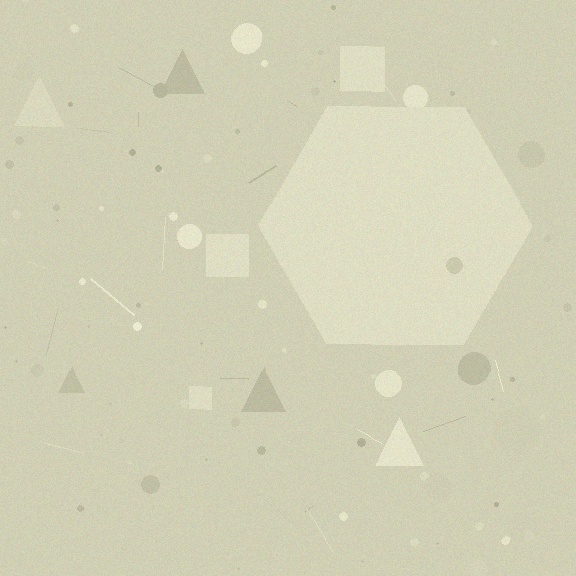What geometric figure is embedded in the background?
A hexagon is embedded in the background.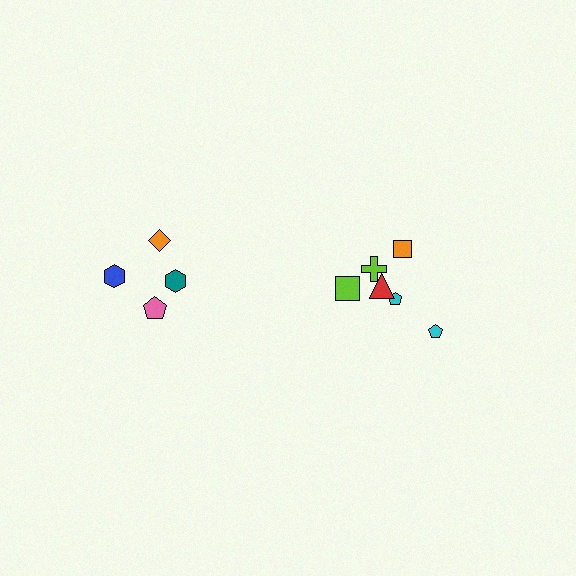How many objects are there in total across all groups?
There are 10 objects.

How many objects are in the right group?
There are 6 objects.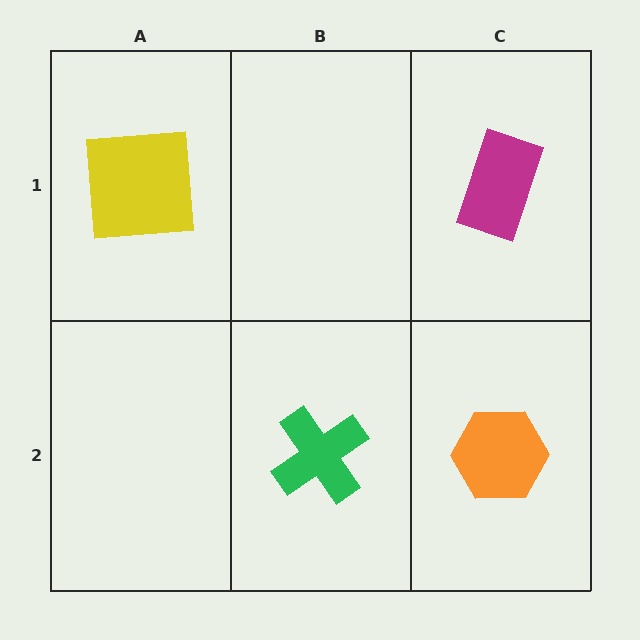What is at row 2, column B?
A green cross.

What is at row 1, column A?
A yellow square.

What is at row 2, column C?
An orange hexagon.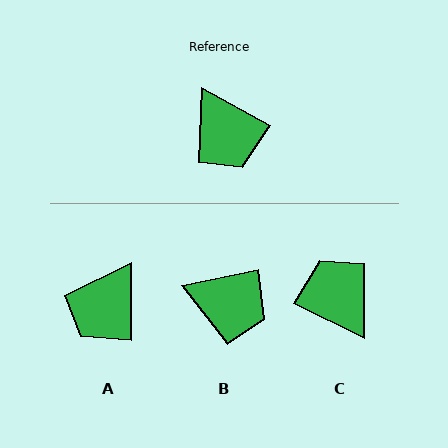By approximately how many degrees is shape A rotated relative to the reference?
Approximately 61 degrees clockwise.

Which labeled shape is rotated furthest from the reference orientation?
C, about 178 degrees away.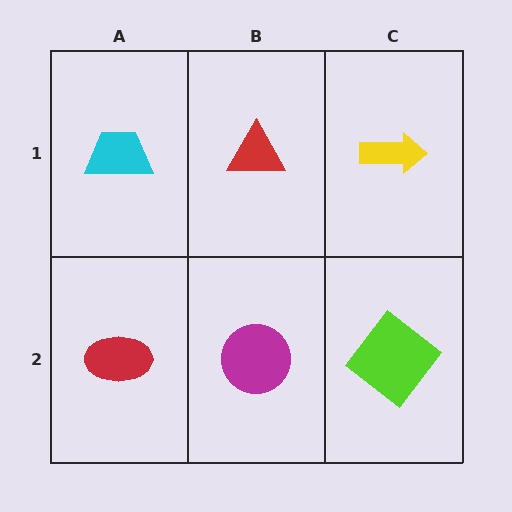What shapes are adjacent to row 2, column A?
A cyan trapezoid (row 1, column A), a magenta circle (row 2, column B).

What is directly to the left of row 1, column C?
A red triangle.